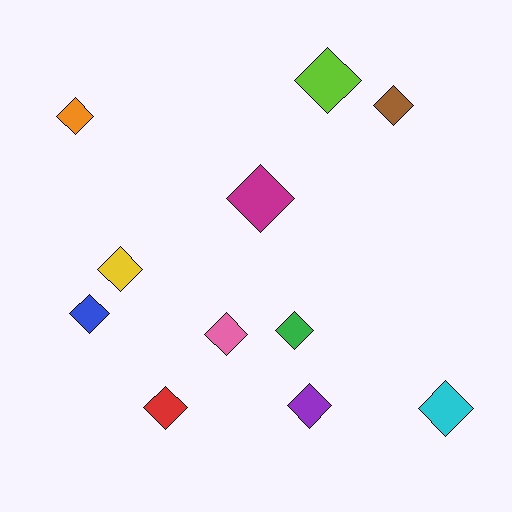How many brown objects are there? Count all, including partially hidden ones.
There is 1 brown object.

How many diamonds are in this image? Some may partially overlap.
There are 11 diamonds.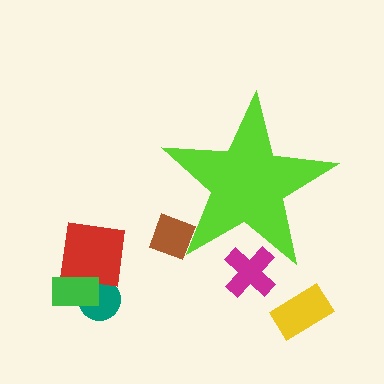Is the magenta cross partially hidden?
Yes, the magenta cross is partially hidden behind the lime star.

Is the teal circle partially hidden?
No, the teal circle is fully visible.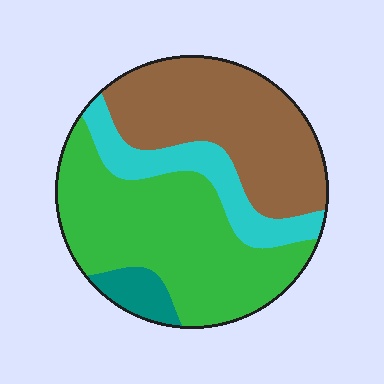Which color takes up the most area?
Green, at roughly 45%.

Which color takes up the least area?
Teal, at roughly 5%.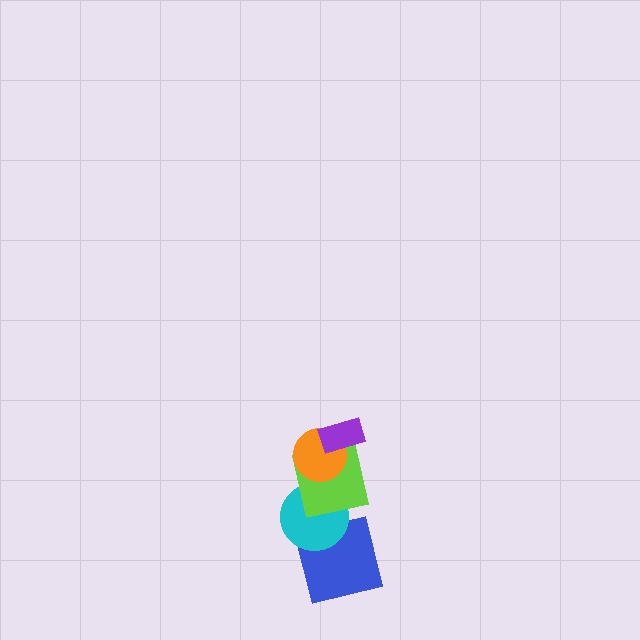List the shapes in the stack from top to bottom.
From top to bottom: the purple rectangle, the orange circle, the lime square, the cyan circle, the blue square.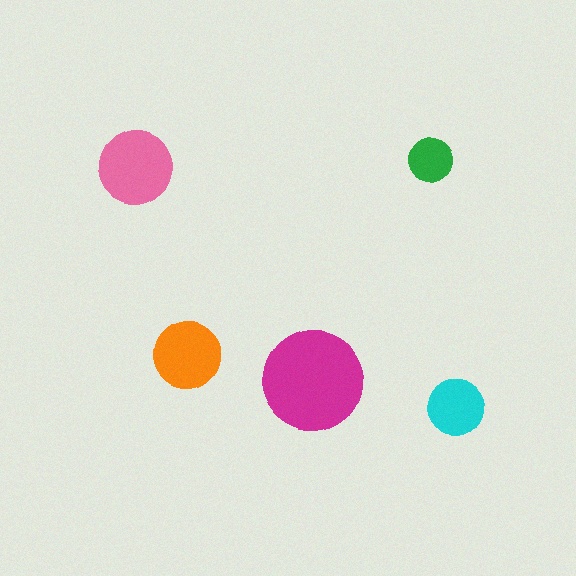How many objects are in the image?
There are 5 objects in the image.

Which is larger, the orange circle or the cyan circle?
The orange one.